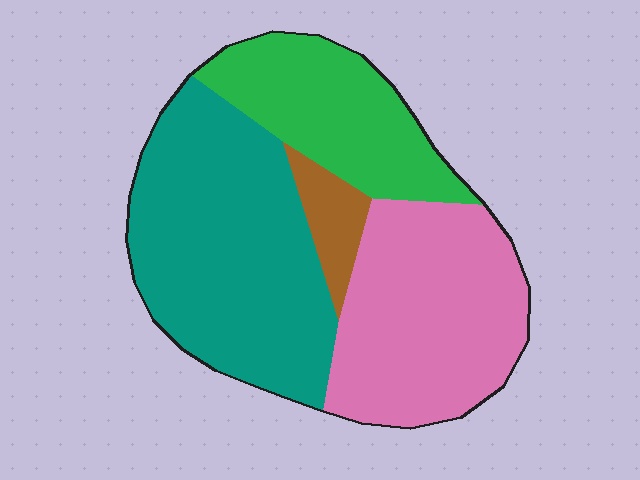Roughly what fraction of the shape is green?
Green covers 21% of the shape.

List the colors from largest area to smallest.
From largest to smallest: teal, pink, green, brown.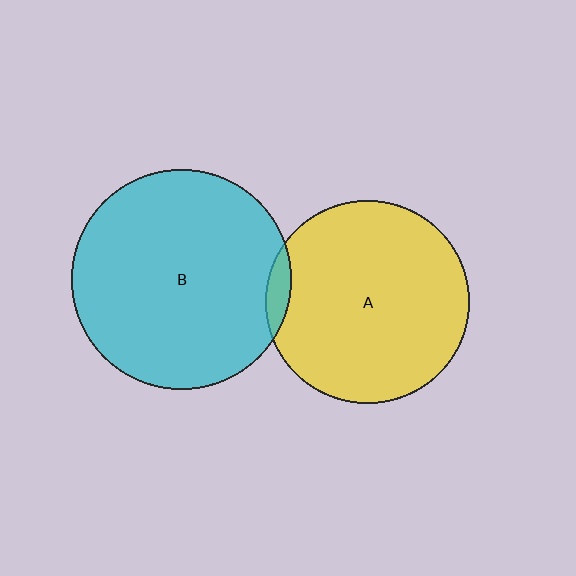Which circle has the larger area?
Circle B (cyan).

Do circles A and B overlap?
Yes.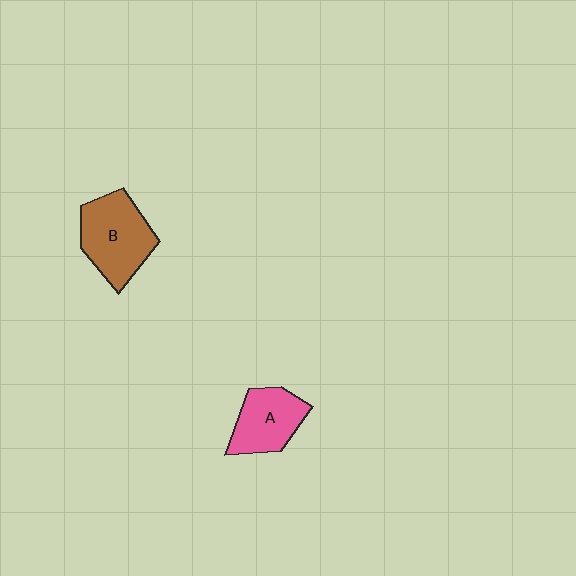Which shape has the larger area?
Shape B (brown).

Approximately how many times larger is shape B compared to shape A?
Approximately 1.3 times.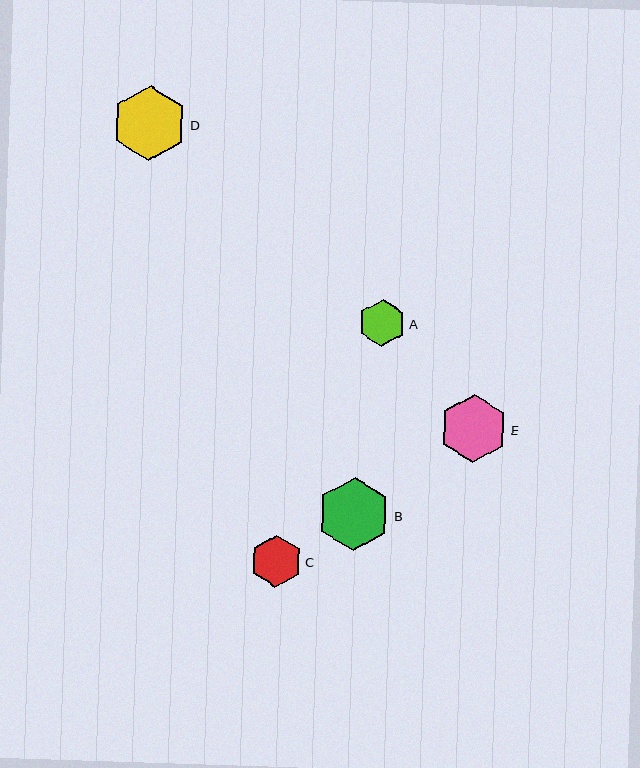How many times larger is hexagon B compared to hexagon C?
Hexagon B is approximately 1.4 times the size of hexagon C.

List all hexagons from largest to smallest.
From largest to smallest: D, B, E, C, A.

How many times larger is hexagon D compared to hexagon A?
Hexagon D is approximately 1.6 times the size of hexagon A.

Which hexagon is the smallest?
Hexagon A is the smallest with a size of approximately 47 pixels.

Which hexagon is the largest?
Hexagon D is the largest with a size of approximately 75 pixels.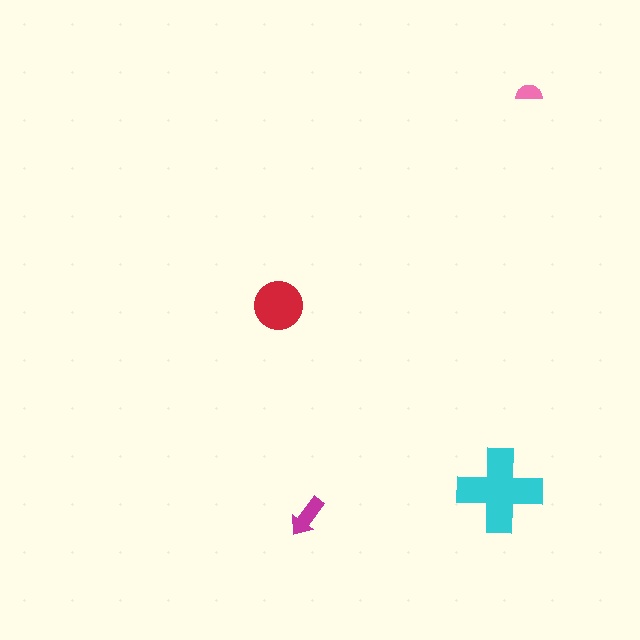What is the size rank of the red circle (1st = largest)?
2nd.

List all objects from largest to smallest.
The cyan cross, the red circle, the magenta arrow, the pink semicircle.